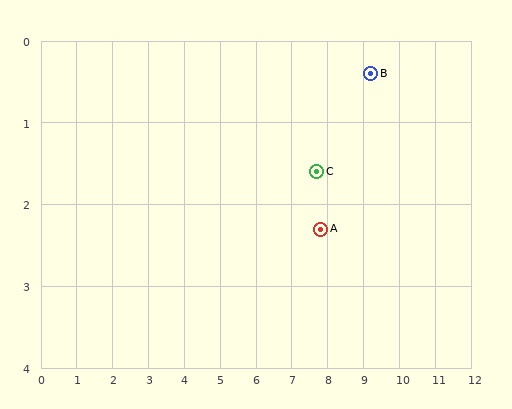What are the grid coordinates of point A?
Point A is at approximately (7.8, 2.3).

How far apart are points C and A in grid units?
Points C and A are about 0.7 grid units apart.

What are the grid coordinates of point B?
Point B is at approximately (9.2, 0.4).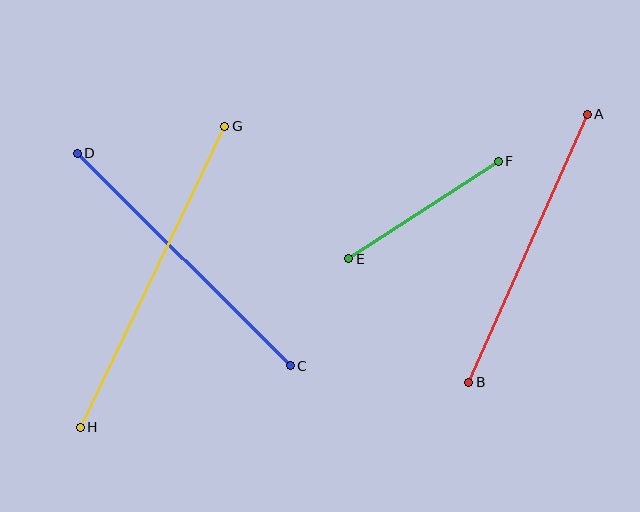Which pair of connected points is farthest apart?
Points G and H are farthest apart.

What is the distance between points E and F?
The distance is approximately 178 pixels.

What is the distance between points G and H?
The distance is approximately 334 pixels.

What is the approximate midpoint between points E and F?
The midpoint is at approximately (423, 210) pixels.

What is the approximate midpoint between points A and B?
The midpoint is at approximately (528, 248) pixels.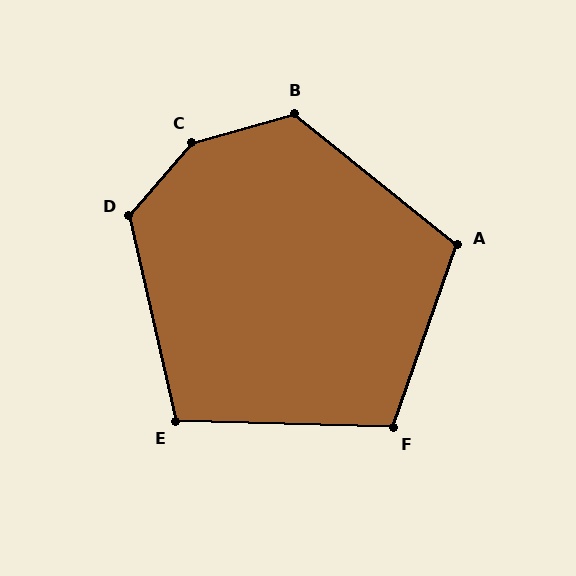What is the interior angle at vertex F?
Approximately 108 degrees (obtuse).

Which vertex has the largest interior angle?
C, at approximately 146 degrees.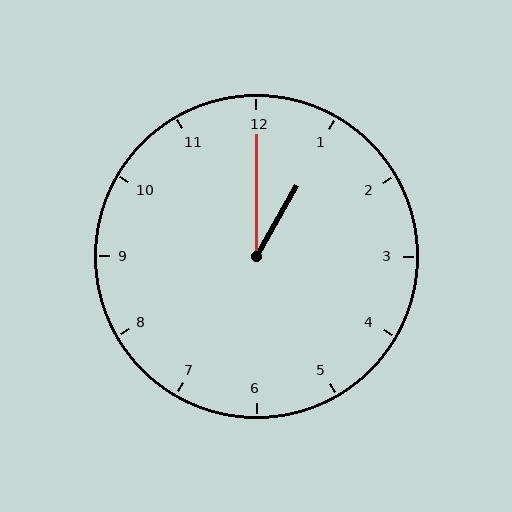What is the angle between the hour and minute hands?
Approximately 30 degrees.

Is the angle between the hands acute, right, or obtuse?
It is acute.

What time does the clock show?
1:00.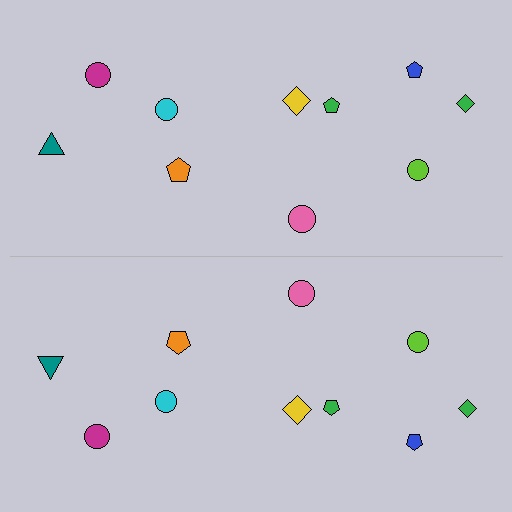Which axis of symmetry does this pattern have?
The pattern has a horizontal axis of symmetry running through the center of the image.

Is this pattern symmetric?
Yes, this pattern has bilateral (reflection) symmetry.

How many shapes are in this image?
There are 20 shapes in this image.